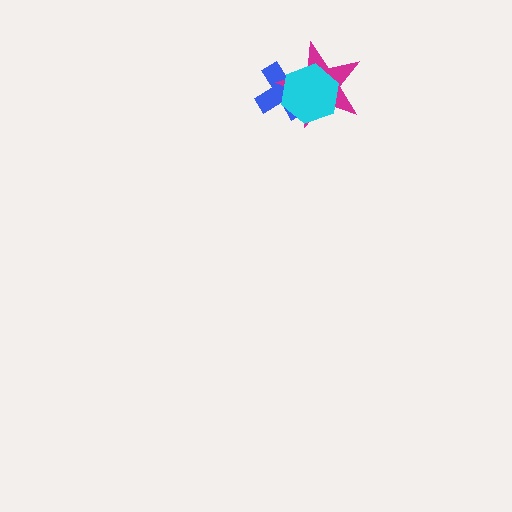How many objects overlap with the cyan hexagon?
2 objects overlap with the cyan hexagon.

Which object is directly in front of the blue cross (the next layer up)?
The magenta star is directly in front of the blue cross.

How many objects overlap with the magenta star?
2 objects overlap with the magenta star.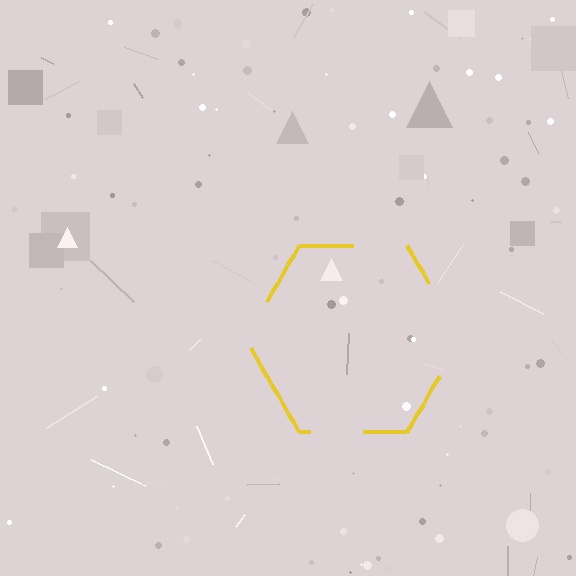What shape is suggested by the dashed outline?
The dashed outline suggests a hexagon.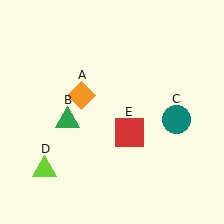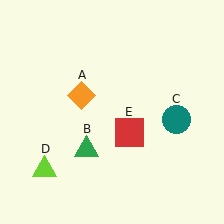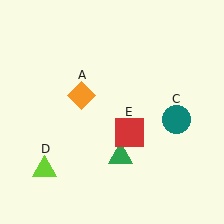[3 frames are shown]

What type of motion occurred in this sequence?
The green triangle (object B) rotated counterclockwise around the center of the scene.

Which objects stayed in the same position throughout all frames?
Orange diamond (object A) and teal circle (object C) and lime triangle (object D) and red square (object E) remained stationary.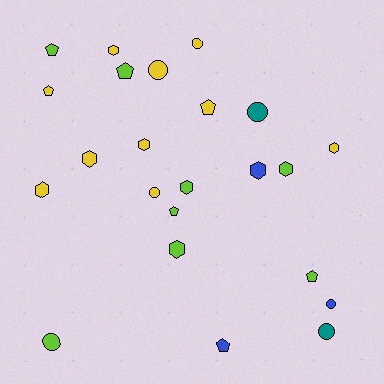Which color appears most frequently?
Yellow, with 10 objects.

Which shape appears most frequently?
Hexagon, with 9 objects.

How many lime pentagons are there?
There are 4 lime pentagons.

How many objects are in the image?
There are 23 objects.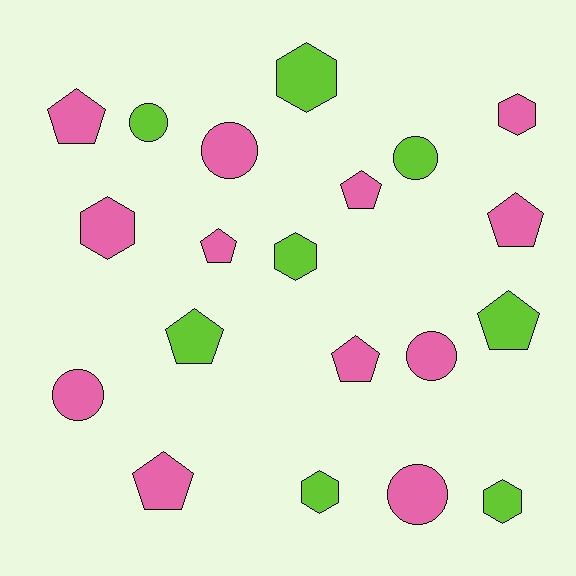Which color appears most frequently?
Pink, with 12 objects.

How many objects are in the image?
There are 20 objects.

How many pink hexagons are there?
There are 2 pink hexagons.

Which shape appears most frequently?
Pentagon, with 8 objects.